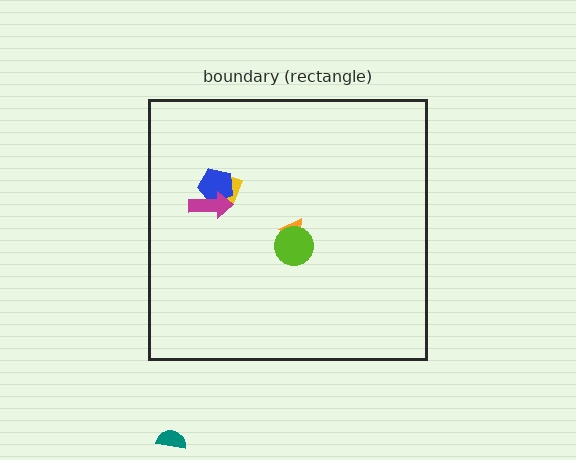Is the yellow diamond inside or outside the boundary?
Inside.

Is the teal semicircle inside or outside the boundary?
Outside.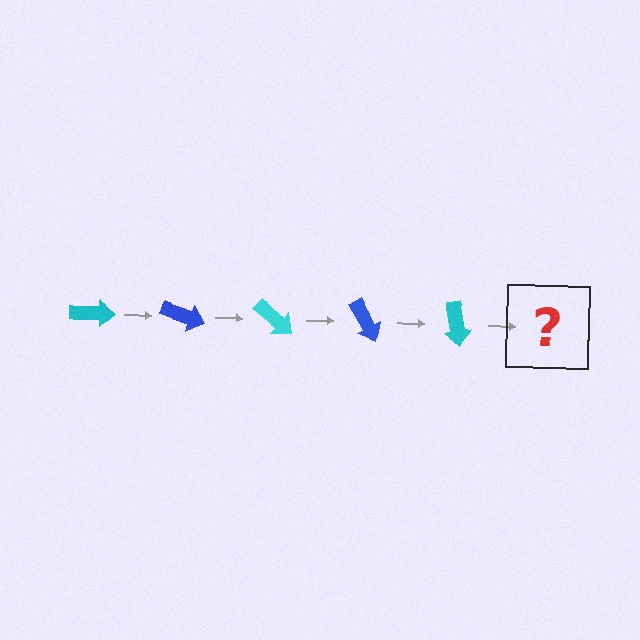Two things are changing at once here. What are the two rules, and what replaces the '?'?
The two rules are that it rotates 20 degrees each step and the color cycles through cyan and blue. The '?' should be a blue arrow, rotated 100 degrees from the start.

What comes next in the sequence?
The next element should be a blue arrow, rotated 100 degrees from the start.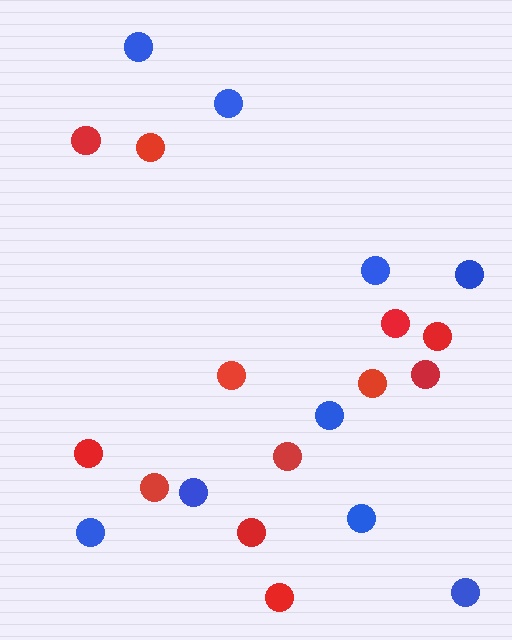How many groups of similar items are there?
There are 2 groups: one group of blue circles (9) and one group of red circles (12).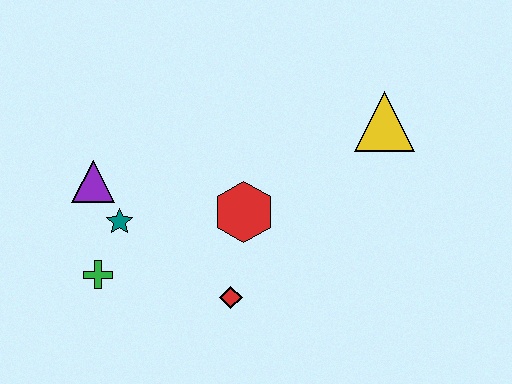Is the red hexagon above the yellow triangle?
No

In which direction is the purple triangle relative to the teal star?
The purple triangle is above the teal star.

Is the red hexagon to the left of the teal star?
No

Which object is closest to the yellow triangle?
The red hexagon is closest to the yellow triangle.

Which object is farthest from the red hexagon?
The yellow triangle is farthest from the red hexagon.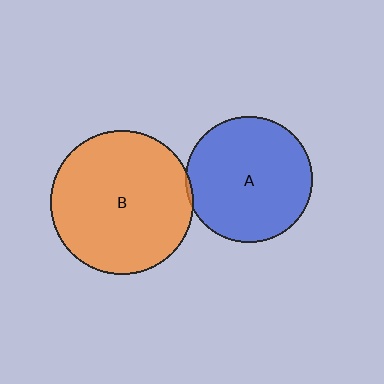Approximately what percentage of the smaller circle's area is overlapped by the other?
Approximately 5%.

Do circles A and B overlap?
Yes.